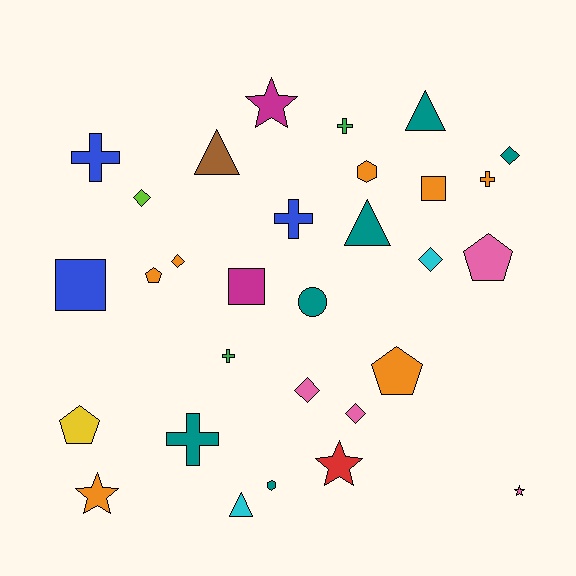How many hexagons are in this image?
There are 2 hexagons.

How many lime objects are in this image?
There is 1 lime object.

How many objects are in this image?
There are 30 objects.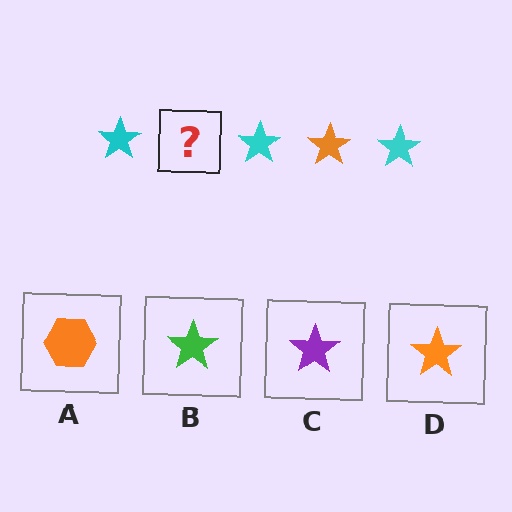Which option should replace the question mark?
Option D.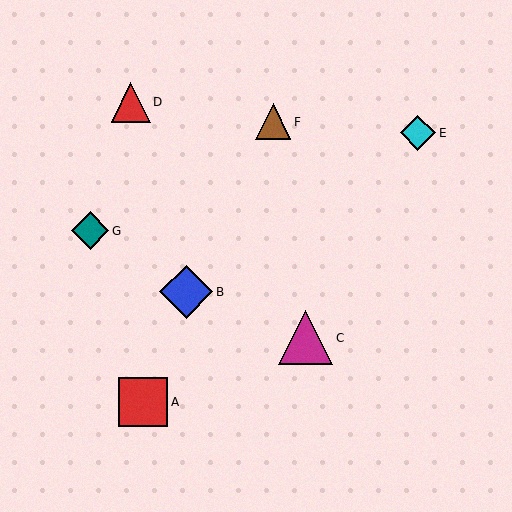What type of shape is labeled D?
Shape D is a red triangle.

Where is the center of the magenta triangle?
The center of the magenta triangle is at (305, 338).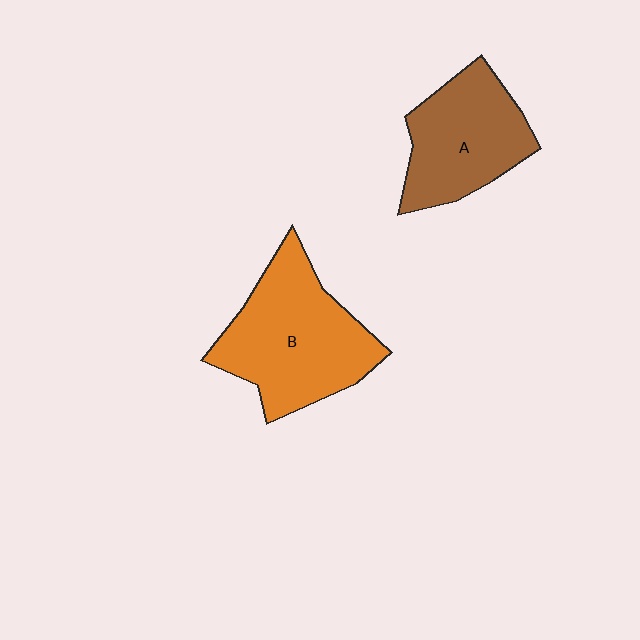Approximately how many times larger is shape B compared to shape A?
Approximately 1.3 times.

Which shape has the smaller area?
Shape A (brown).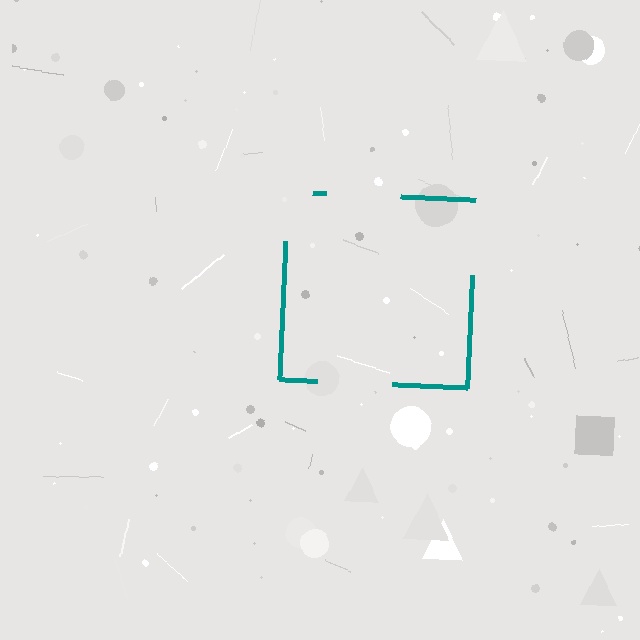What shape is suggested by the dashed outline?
The dashed outline suggests a square.